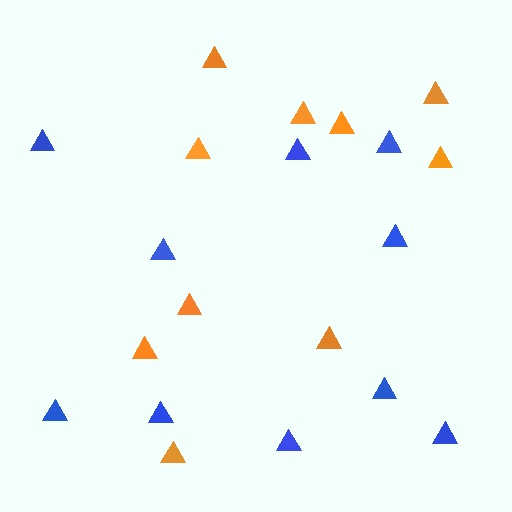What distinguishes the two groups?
There are 2 groups: one group of orange triangles (10) and one group of blue triangles (10).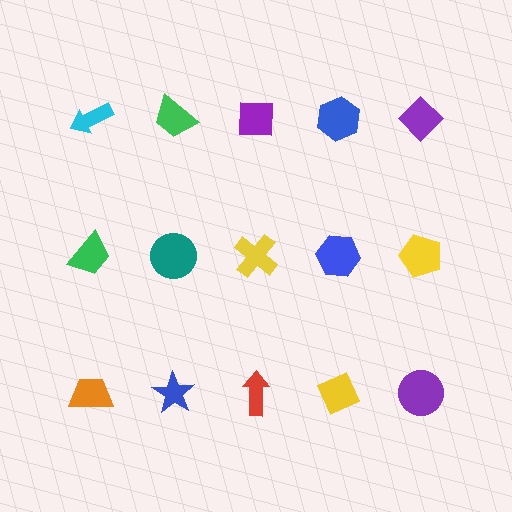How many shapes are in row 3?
5 shapes.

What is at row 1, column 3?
A purple square.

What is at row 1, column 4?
A blue hexagon.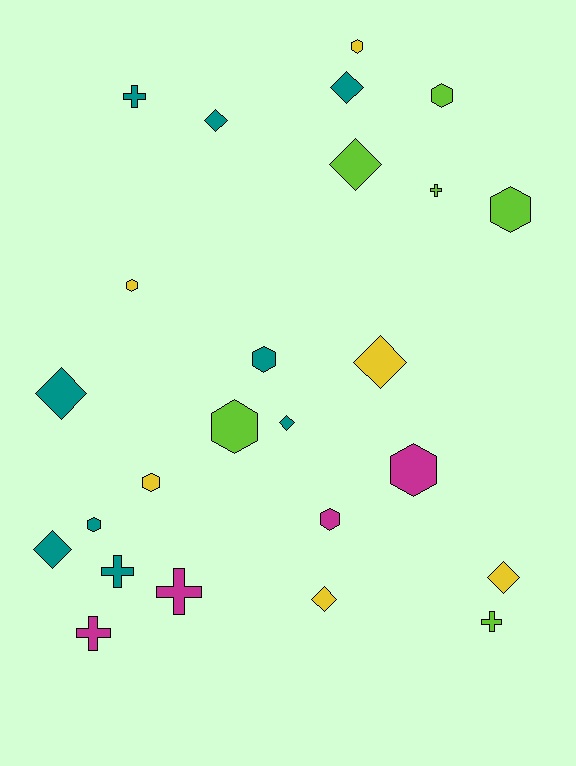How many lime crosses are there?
There are 2 lime crosses.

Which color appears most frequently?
Teal, with 9 objects.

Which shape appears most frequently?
Hexagon, with 10 objects.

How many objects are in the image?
There are 25 objects.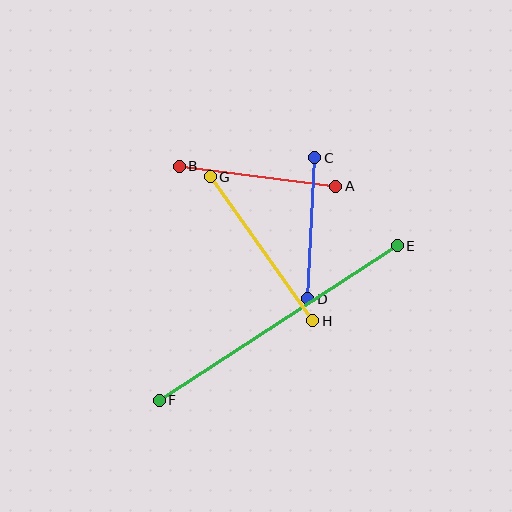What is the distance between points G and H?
The distance is approximately 177 pixels.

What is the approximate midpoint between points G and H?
The midpoint is at approximately (262, 249) pixels.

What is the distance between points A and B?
The distance is approximately 158 pixels.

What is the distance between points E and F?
The distance is approximately 284 pixels.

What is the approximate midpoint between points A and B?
The midpoint is at approximately (258, 176) pixels.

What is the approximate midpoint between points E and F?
The midpoint is at approximately (278, 323) pixels.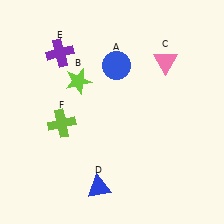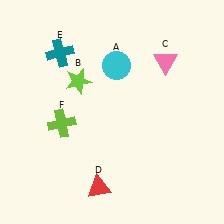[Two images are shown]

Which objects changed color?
A changed from blue to cyan. D changed from blue to red. E changed from purple to teal.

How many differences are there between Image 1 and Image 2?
There are 3 differences between the two images.